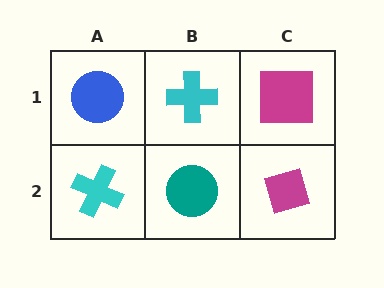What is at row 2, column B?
A teal circle.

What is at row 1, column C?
A magenta square.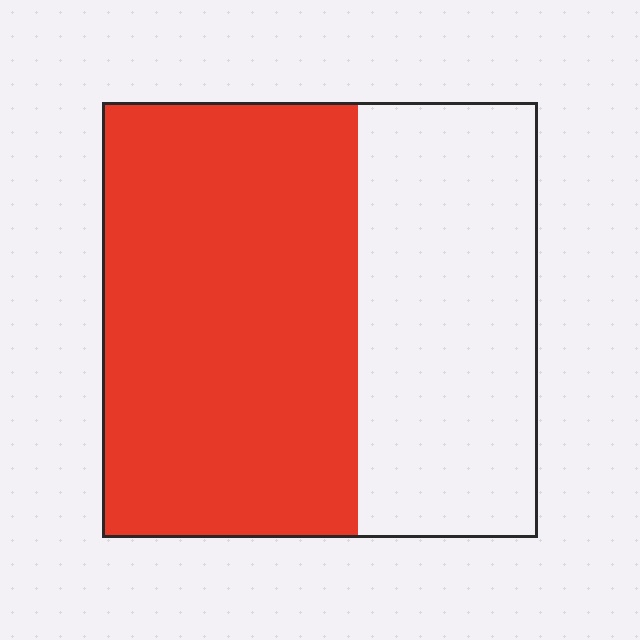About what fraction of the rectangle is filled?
About three fifths (3/5).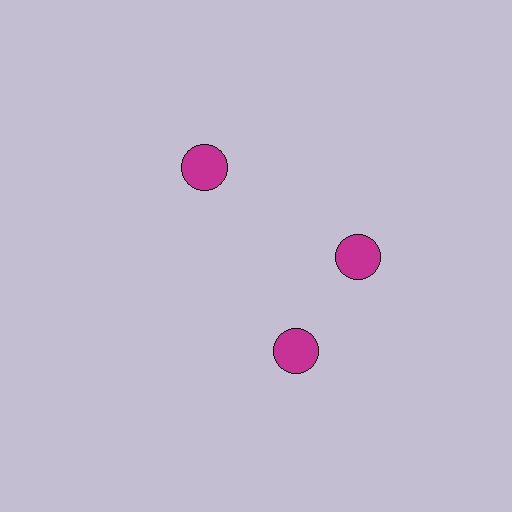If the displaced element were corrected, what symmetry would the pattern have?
It would have 3-fold rotational symmetry — the pattern would map onto itself every 120 degrees.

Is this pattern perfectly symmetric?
No. The 3 magenta circles are arranged in a ring, but one element near the 7 o'clock position is rotated out of alignment along the ring, breaking the 3-fold rotational symmetry.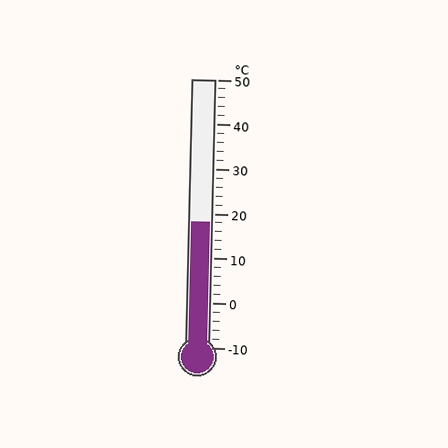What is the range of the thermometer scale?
The thermometer scale ranges from -10°C to 50°C.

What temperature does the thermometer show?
The thermometer shows approximately 18°C.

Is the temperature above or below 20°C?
The temperature is below 20°C.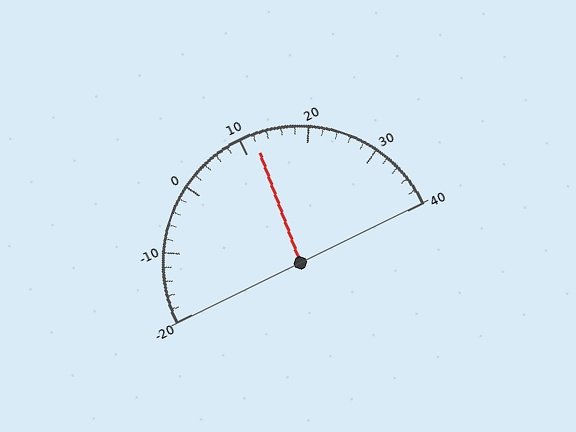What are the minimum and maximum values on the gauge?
The gauge ranges from -20 to 40.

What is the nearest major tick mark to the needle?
The nearest major tick mark is 10.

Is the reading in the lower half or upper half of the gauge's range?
The reading is in the upper half of the range (-20 to 40).